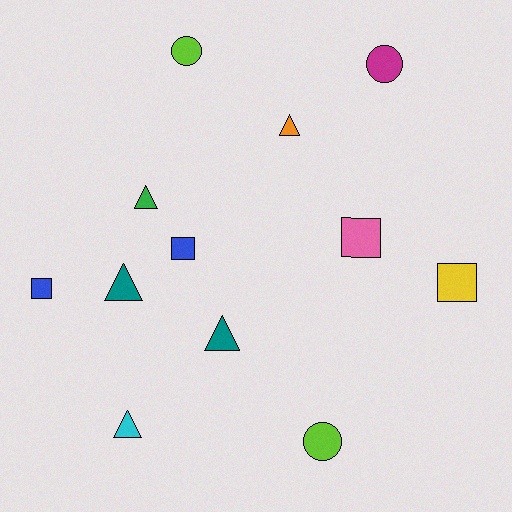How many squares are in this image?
There are 4 squares.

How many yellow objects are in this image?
There is 1 yellow object.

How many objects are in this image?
There are 12 objects.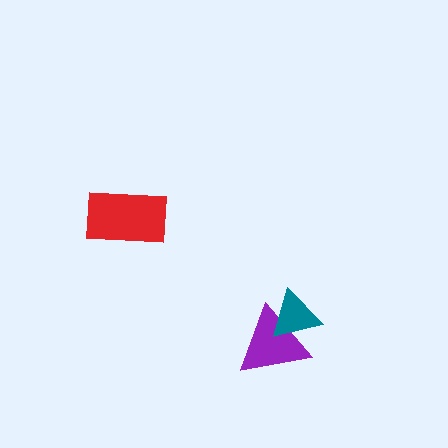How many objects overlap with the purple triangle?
1 object overlaps with the purple triangle.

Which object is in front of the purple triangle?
The teal triangle is in front of the purple triangle.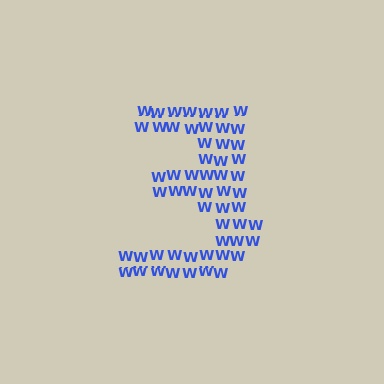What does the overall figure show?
The overall figure shows the digit 3.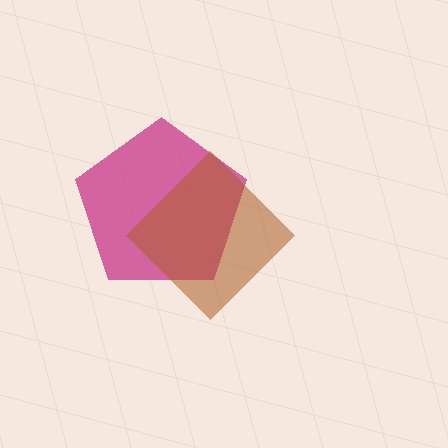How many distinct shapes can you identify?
There are 2 distinct shapes: a magenta pentagon, a brown diamond.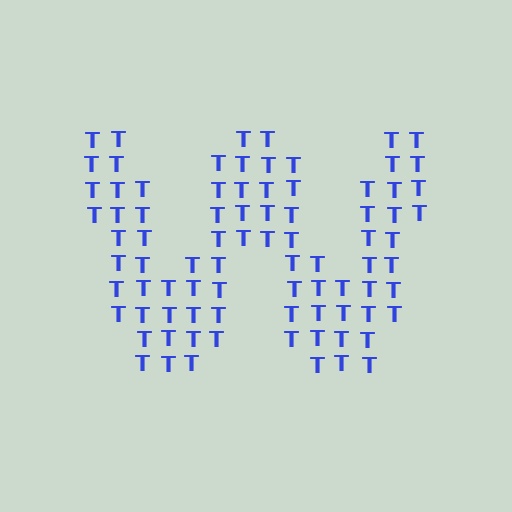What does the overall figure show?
The overall figure shows the letter W.